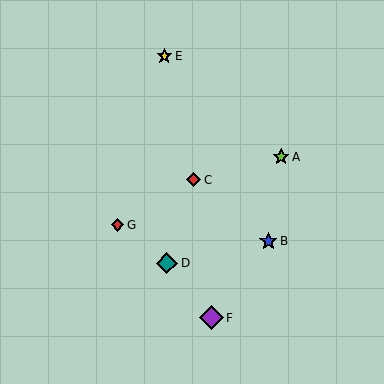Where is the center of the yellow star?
The center of the yellow star is at (164, 56).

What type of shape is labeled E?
Shape E is a yellow star.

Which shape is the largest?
The purple diamond (labeled F) is the largest.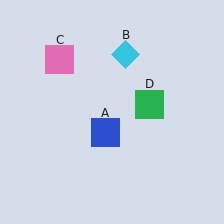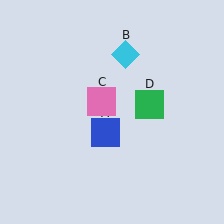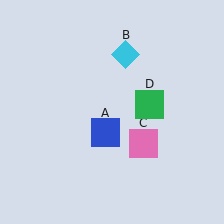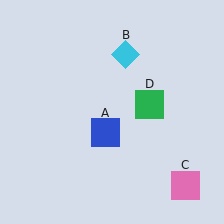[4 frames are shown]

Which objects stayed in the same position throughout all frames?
Blue square (object A) and cyan diamond (object B) and green square (object D) remained stationary.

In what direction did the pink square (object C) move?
The pink square (object C) moved down and to the right.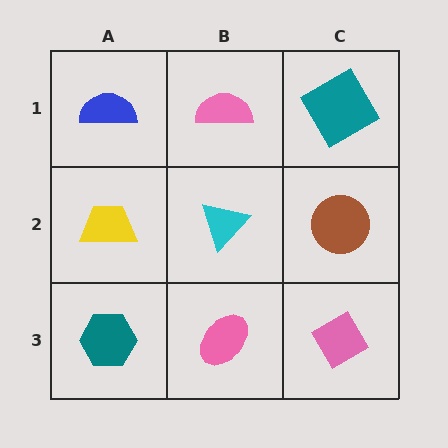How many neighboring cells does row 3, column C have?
2.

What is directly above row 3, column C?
A brown circle.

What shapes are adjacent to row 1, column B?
A cyan triangle (row 2, column B), a blue semicircle (row 1, column A), a teal square (row 1, column C).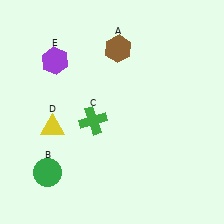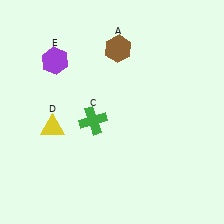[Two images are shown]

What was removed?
The green circle (B) was removed in Image 2.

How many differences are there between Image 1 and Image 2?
There is 1 difference between the two images.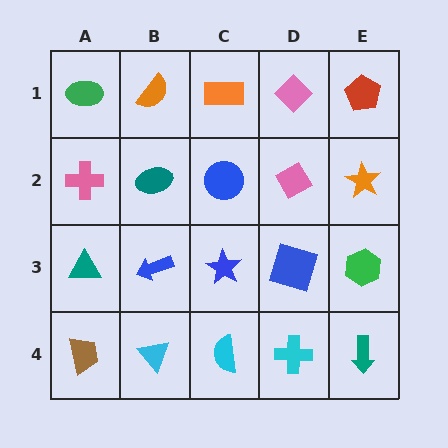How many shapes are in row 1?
5 shapes.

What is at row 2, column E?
An orange star.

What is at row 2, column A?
A pink cross.